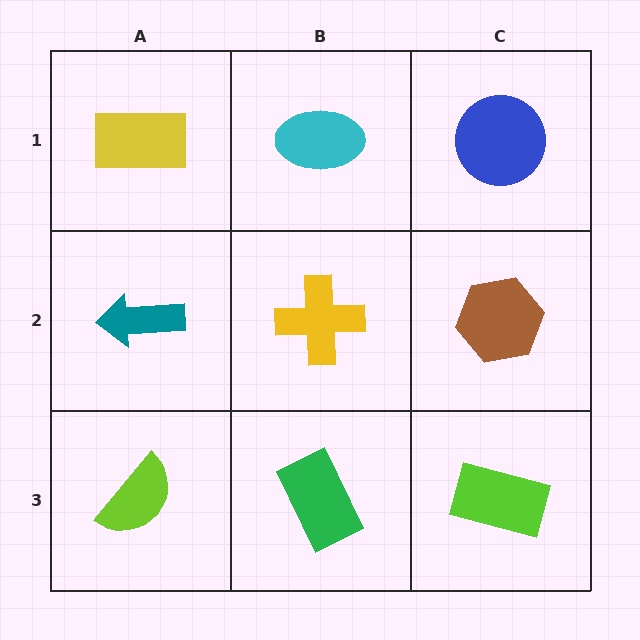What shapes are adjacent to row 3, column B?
A yellow cross (row 2, column B), a lime semicircle (row 3, column A), a lime rectangle (row 3, column C).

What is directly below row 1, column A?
A teal arrow.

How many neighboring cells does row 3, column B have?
3.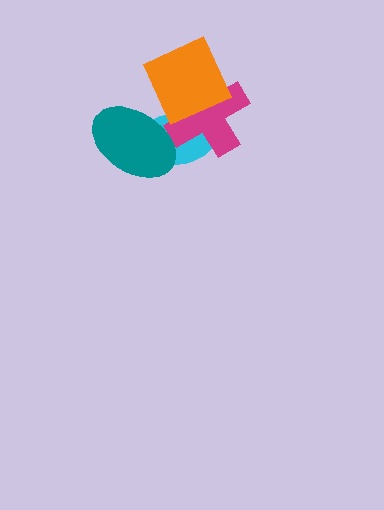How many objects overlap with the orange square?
2 objects overlap with the orange square.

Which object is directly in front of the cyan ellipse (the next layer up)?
The magenta cross is directly in front of the cyan ellipse.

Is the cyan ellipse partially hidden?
Yes, it is partially covered by another shape.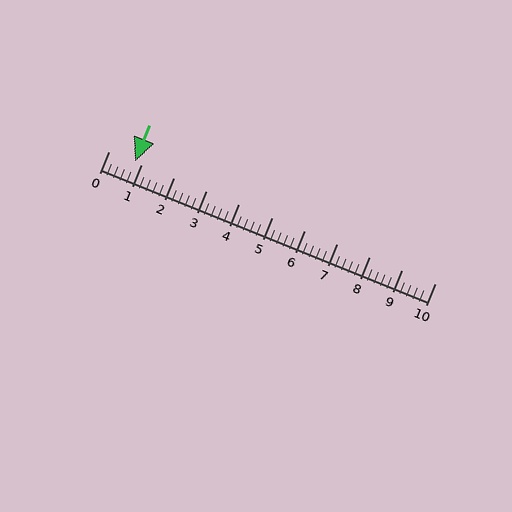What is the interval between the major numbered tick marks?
The major tick marks are spaced 1 units apart.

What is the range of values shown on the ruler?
The ruler shows values from 0 to 10.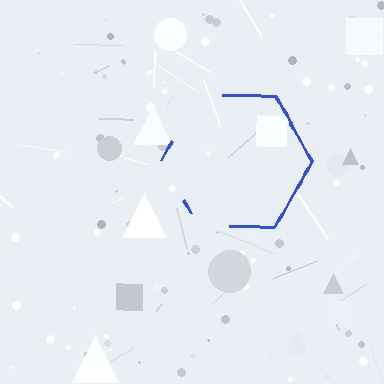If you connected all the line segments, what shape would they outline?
They would outline a hexagon.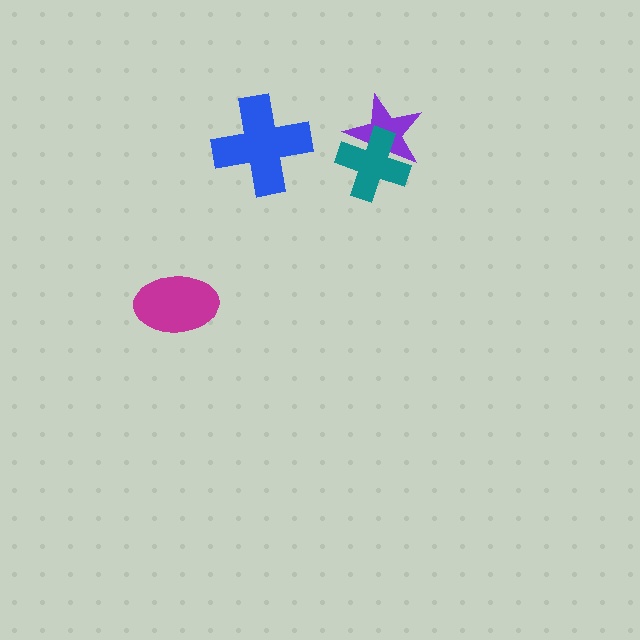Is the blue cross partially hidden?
No, no other shape covers it.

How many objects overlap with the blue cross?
0 objects overlap with the blue cross.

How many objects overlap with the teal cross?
1 object overlaps with the teal cross.